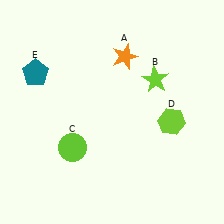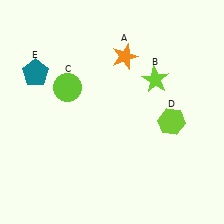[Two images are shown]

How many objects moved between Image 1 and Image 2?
1 object moved between the two images.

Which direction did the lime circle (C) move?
The lime circle (C) moved up.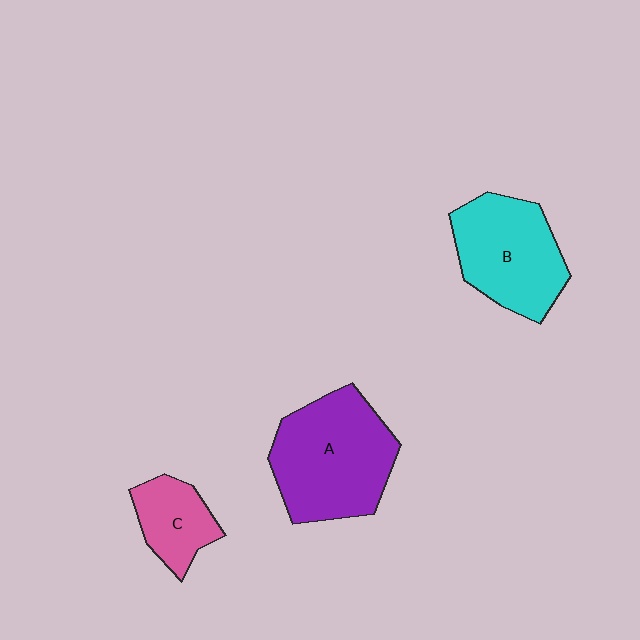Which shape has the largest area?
Shape A (purple).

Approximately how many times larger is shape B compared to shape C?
Approximately 1.9 times.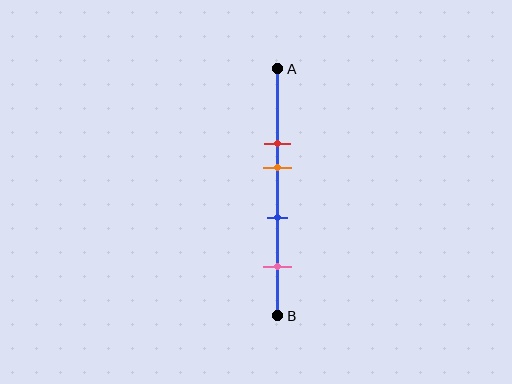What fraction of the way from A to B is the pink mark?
The pink mark is approximately 80% (0.8) of the way from A to B.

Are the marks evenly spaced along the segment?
No, the marks are not evenly spaced.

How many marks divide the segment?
There are 4 marks dividing the segment.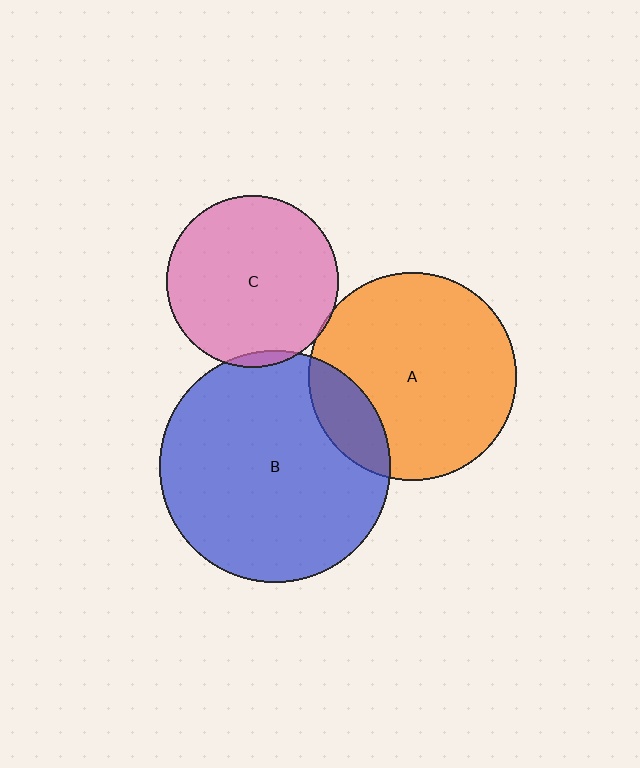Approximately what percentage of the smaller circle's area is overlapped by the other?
Approximately 5%.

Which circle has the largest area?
Circle B (blue).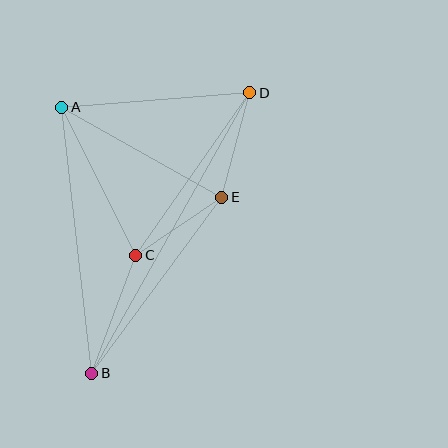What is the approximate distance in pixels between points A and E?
The distance between A and E is approximately 184 pixels.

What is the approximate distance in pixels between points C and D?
The distance between C and D is approximately 198 pixels.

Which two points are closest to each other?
Points C and E are closest to each other.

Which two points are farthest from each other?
Points B and D are farthest from each other.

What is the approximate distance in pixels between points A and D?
The distance between A and D is approximately 188 pixels.